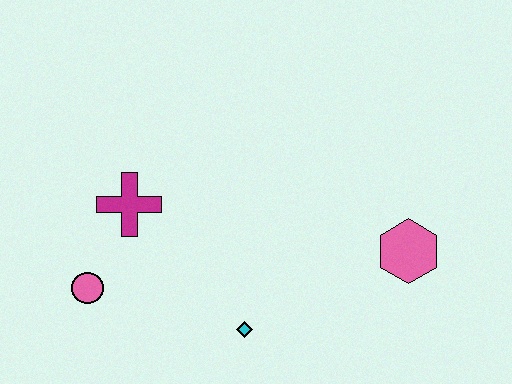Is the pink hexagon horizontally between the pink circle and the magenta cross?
No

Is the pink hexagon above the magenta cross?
No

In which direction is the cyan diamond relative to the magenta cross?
The cyan diamond is below the magenta cross.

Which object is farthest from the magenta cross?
The pink hexagon is farthest from the magenta cross.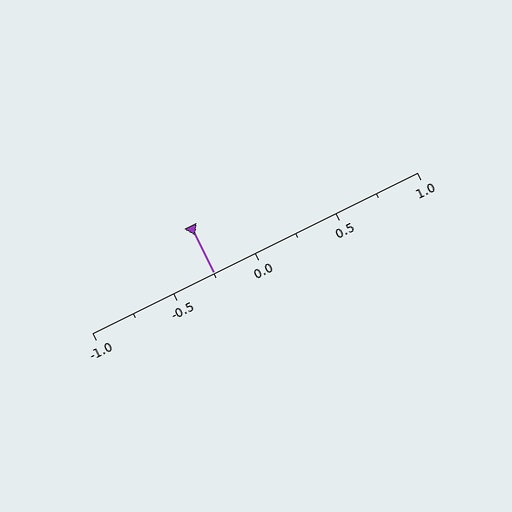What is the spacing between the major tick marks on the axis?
The major ticks are spaced 0.5 apart.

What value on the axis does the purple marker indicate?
The marker indicates approximately -0.25.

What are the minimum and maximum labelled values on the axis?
The axis runs from -1.0 to 1.0.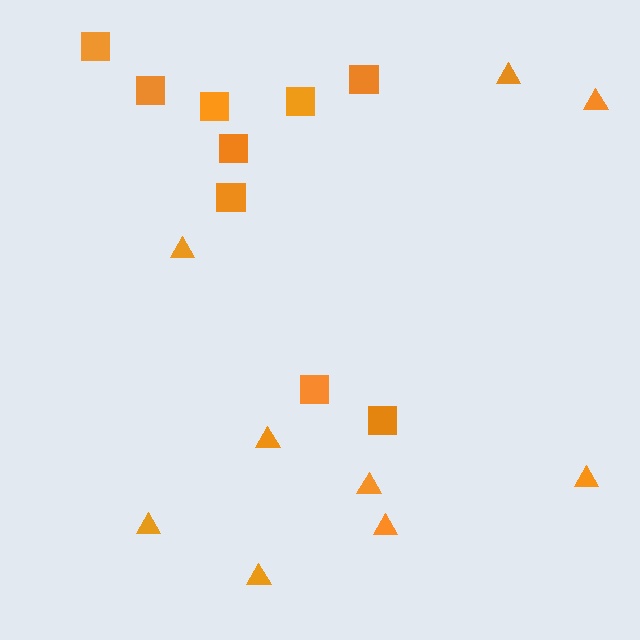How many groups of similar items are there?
There are 2 groups: one group of squares (9) and one group of triangles (9).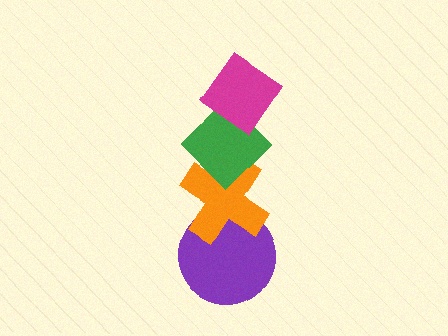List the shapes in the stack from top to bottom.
From top to bottom: the magenta diamond, the green diamond, the orange cross, the purple circle.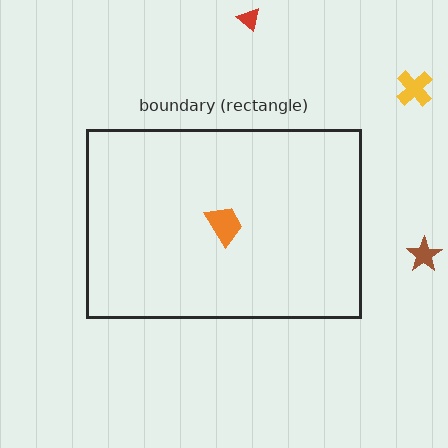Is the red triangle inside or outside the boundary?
Outside.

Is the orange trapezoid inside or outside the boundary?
Inside.